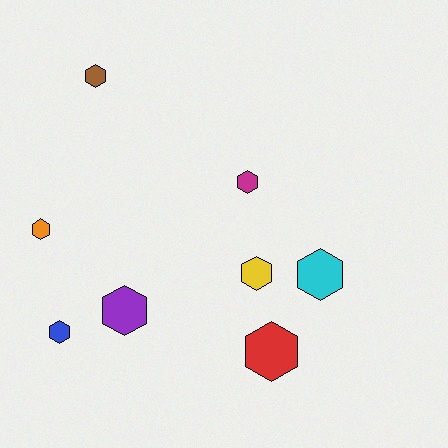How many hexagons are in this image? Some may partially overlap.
There are 8 hexagons.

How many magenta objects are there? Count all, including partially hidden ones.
There is 1 magenta object.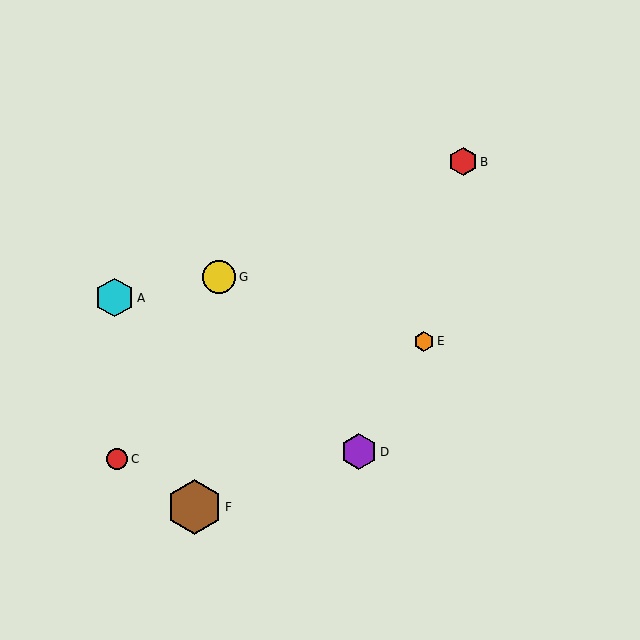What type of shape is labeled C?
Shape C is a red circle.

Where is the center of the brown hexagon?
The center of the brown hexagon is at (195, 507).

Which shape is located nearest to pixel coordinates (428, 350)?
The orange hexagon (labeled E) at (424, 341) is nearest to that location.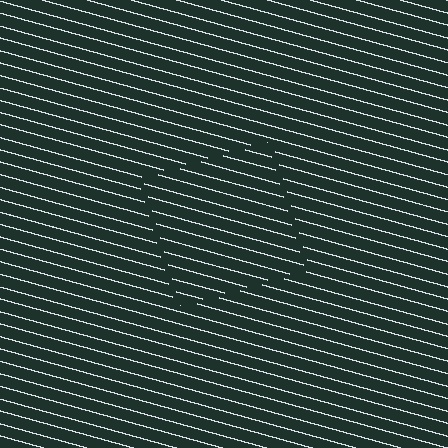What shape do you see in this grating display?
An illusory square. The interior of the shape contains the same grating, shifted by half a period — the contour is defined by the phase discontinuity where line-ends from the inner and outer gratings abut.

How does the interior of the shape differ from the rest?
The interior of the shape contains the same grating, shifted by half a period — the contour is defined by the phase discontinuity where line-ends from the inner and outer gratings abut.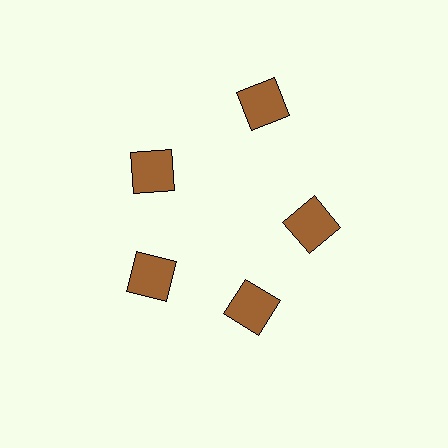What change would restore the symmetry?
The symmetry would be restored by moving it inward, back onto the ring so that all 5 squares sit at equal angles and equal distance from the center.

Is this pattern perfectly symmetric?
No. The 5 brown squares are arranged in a ring, but one element near the 1 o'clock position is pushed outward from the center, breaking the 5-fold rotational symmetry.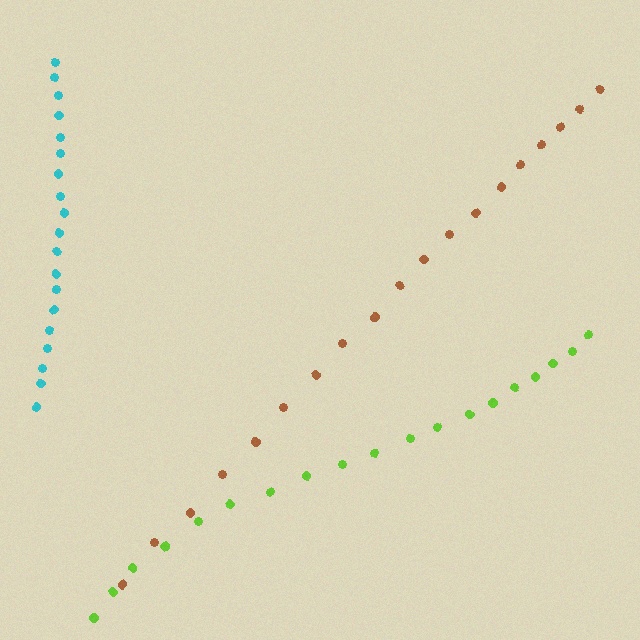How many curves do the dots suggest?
There are 3 distinct paths.